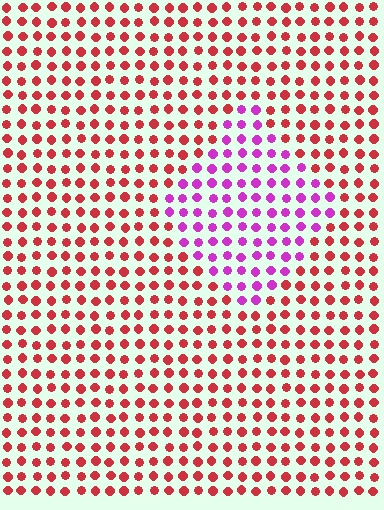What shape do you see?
I see a diamond.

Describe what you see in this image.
The image is filled with small red elements in a uniform arrangement. A diamond-shaped region is visible where the elements are tinted to a slightly different hue, forming a subtle color boundary.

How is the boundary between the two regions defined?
The boundary is defined purely by a slight shift in hue (about 53 degrees). Spacing, size, and orientation are identical on both sides.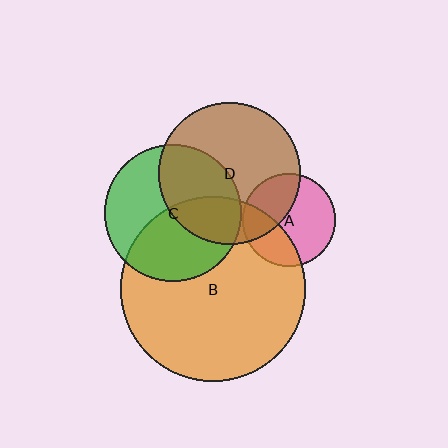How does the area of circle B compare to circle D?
Approximately 1.7 times.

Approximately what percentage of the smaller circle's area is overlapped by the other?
Approximately 30%.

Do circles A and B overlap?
Yes.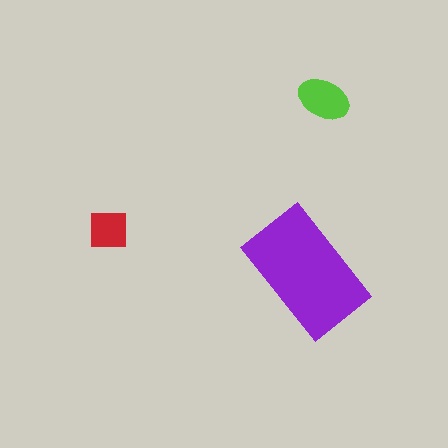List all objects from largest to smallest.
The purple rectangle, the lime ellipse, the red square.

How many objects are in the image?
There are 3 objects in the image.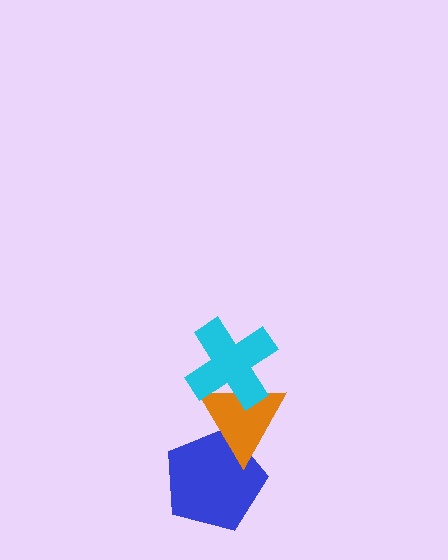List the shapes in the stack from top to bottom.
From top to bottom: the cyan cross, the orange triangle, the blue pentagon.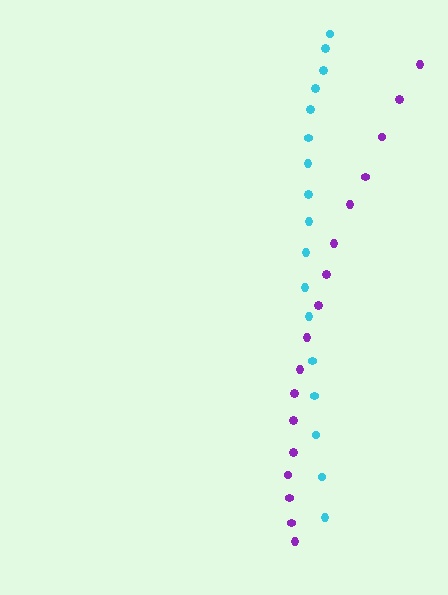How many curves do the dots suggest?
There are 2 distinct paths.